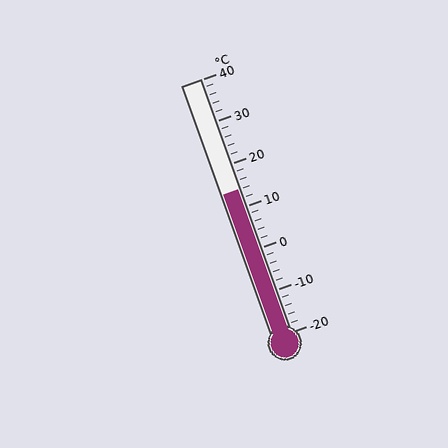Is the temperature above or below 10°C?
The temperature is above 10°C.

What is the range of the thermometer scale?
The thermometer scale ranges from -20°C to 40°C.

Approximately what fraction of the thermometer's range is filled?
The thermometer is filled to approximately 55% of its range.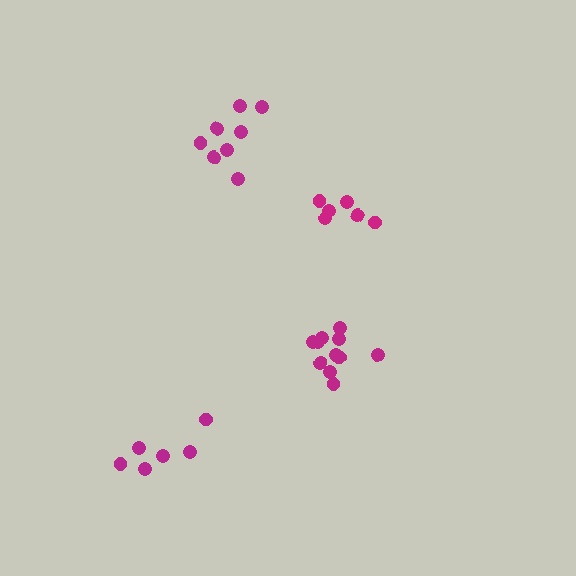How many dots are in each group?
Group 1: 6 dots, Group 2: 6 dots, Group 3: 8 dots, Group 4: 11 dots (31 total).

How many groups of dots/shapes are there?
There are 4 groups.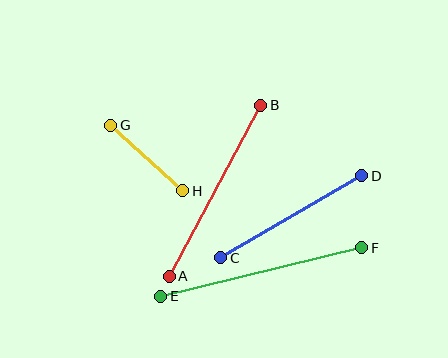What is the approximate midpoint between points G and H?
The midpoint is at approximately (147, 158) pixels.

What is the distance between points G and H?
The distance is approximately 97 pixels.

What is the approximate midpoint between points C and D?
The midpoint is at approximately (291, 217) pixels.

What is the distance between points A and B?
The distance is approximately 194 pixels.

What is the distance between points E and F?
The distance is approximately 207 pixels.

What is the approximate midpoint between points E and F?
The midpoint is at approximately (261, 272) pixels.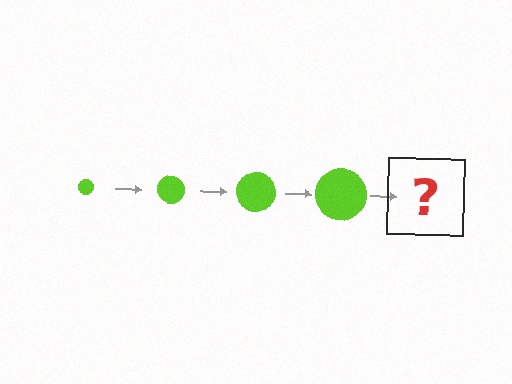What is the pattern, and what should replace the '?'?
The pattern is that the circle gets progressively larger each step. The '?' should be a lime circle, larger than the previous one.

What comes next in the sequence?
The next element should be a lime circle, larger than the previous one.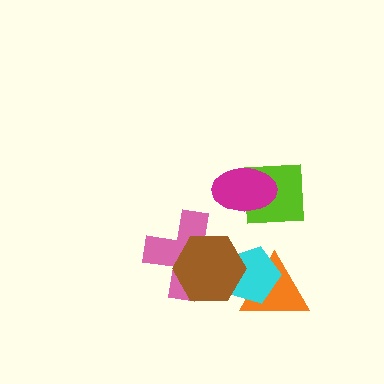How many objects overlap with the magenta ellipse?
1 object overlaps with the magenta ellipse.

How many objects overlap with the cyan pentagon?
3 objects overlap with the cyan pentagon.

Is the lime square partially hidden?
Yes, it is partially covered by another shape.